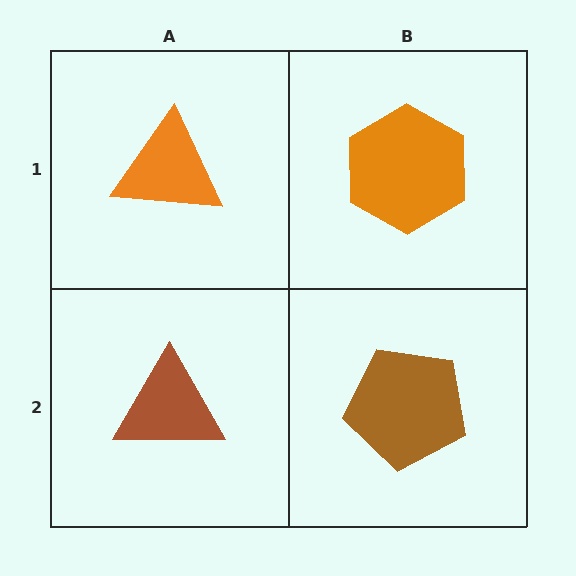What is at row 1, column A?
An orange triangle.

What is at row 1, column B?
An orange hexagon.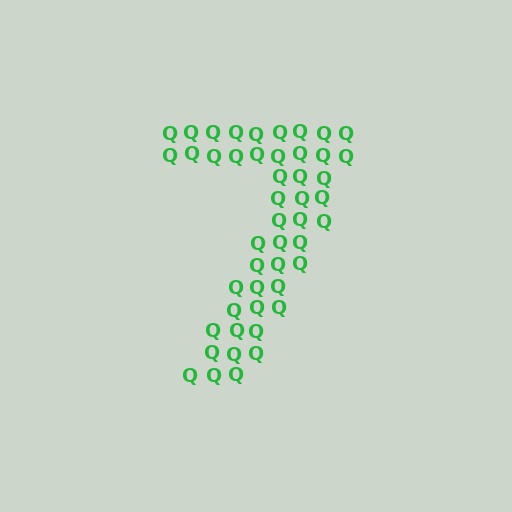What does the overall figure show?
The overall figure shows the digit 7.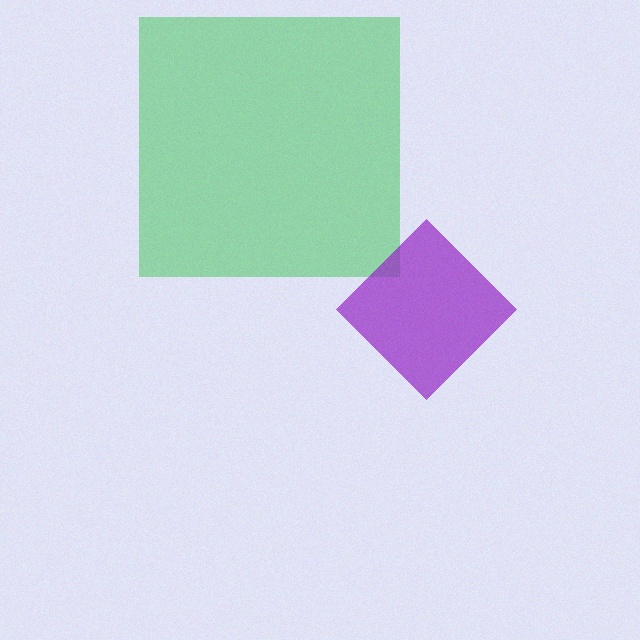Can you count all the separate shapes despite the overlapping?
Yes, there are 2 separate shapes.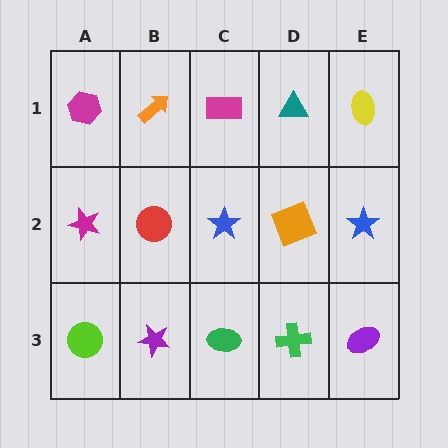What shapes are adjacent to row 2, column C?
A magenta rectangle (row 1, column C), a green ellipse (row 3, column C), a red circle (row 2, column B), an orange square (row 2, column D).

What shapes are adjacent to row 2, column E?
A yellow ellipse (row 1, column E), a purple ellipse (row 3, column E), an orange square (row 2, column D).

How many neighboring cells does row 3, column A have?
2.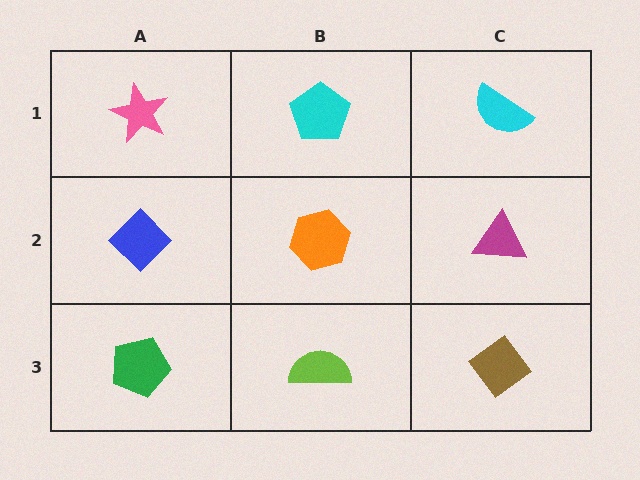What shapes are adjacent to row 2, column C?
A cyan semicircle (row 1, column C), a brown diamond (row 3, column C), an orange hexagon (row 2, column B).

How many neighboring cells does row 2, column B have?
4.